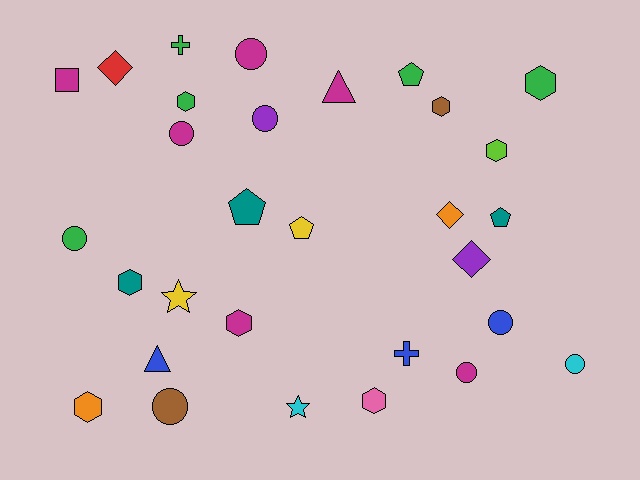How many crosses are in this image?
There are 2 crosses.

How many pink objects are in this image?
There is 1 pink object.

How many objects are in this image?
There are 30 objects.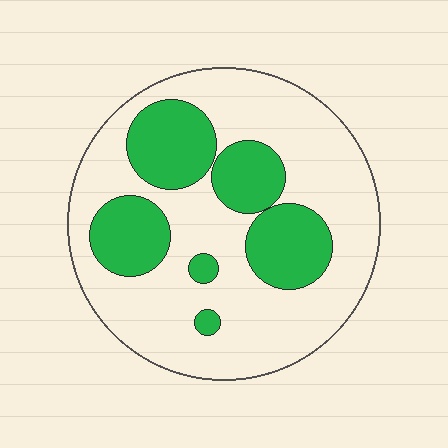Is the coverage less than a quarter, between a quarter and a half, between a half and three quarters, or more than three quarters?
Between a quarter and a half.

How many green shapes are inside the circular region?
6.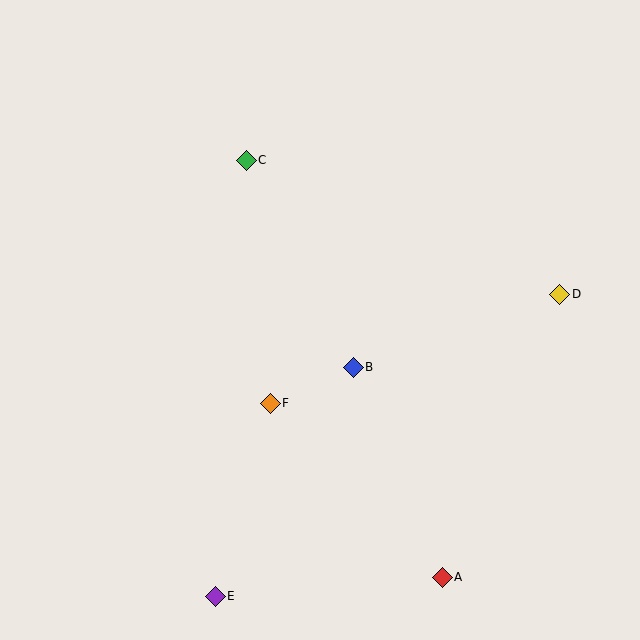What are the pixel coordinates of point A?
Point A is at (442, 577).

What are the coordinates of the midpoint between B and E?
The midpoint between B and E is at (284, 482).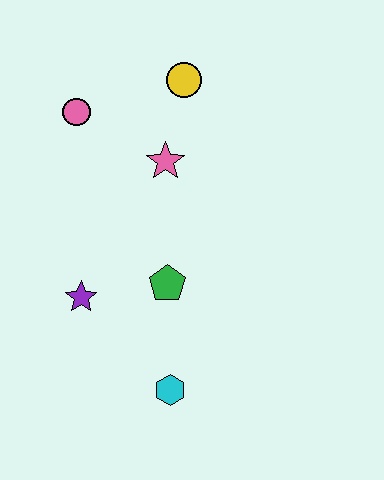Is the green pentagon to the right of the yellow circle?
No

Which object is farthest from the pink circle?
The cyan hexagon is farthest from the pink circle.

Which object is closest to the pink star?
The yellow circle is closest to the pink star.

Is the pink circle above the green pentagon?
Yes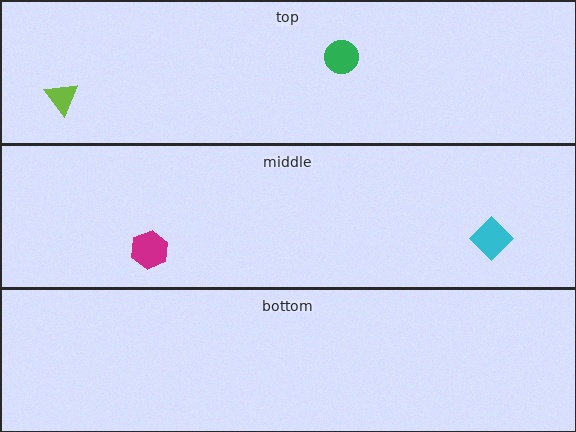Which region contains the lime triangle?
The top region.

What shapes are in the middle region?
The magenta hexagon, the cyan diamond.